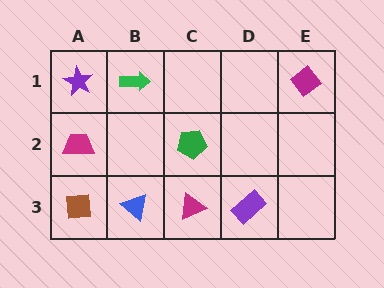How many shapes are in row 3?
4 shapes.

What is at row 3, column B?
A blue triangle.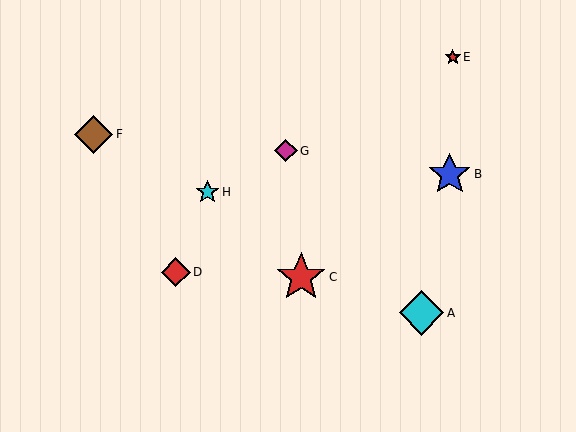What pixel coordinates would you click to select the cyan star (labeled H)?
Click at (207, 192) to select the cyan star H.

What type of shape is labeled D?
Shape D is a red diamond.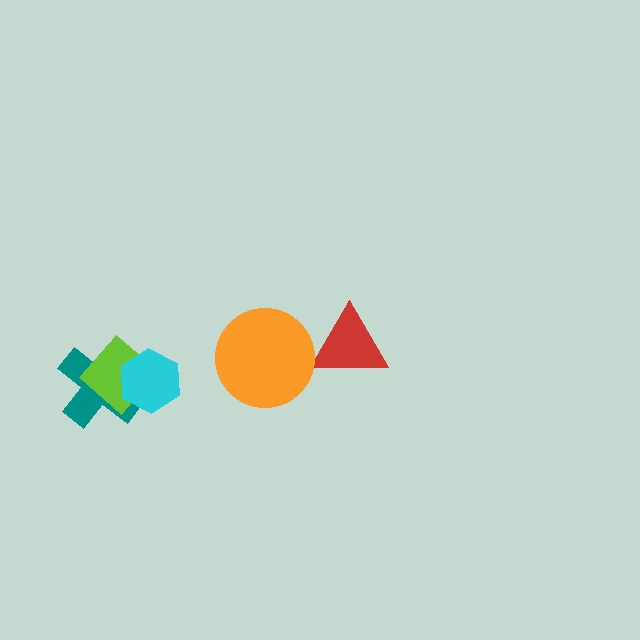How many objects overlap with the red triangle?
0 objects overlap with the red triangle.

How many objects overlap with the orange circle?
0 objects overlap with the orange circle.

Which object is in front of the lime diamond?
The cyan hexagon is in front of the lime diamond.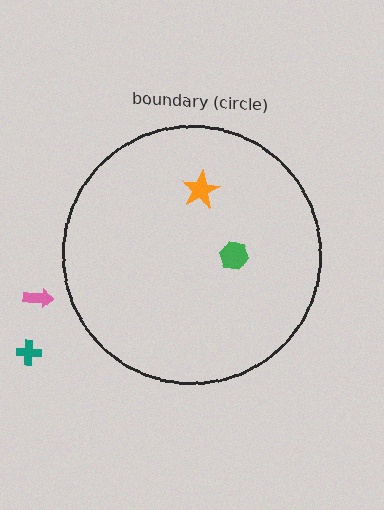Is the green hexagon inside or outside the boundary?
Inside.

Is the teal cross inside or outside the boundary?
Outside.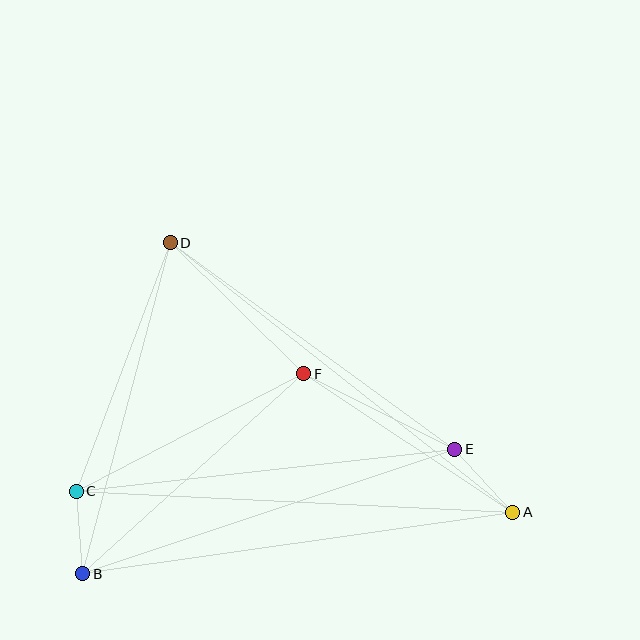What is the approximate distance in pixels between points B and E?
The distance between B and E is approximately 393 pixels.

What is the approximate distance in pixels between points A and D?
The distance between A and D is approximately 436 pixels.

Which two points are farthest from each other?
Points A and C are farthest from each other.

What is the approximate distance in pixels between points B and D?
The distance between B and D is approximately 343 pixels.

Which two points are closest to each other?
Points B and C are closest to each other.